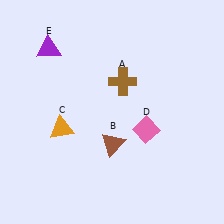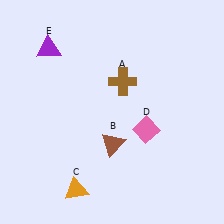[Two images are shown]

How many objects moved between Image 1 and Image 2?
1 object moved between the two images.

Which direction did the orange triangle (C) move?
The orange triangle (C) moved down.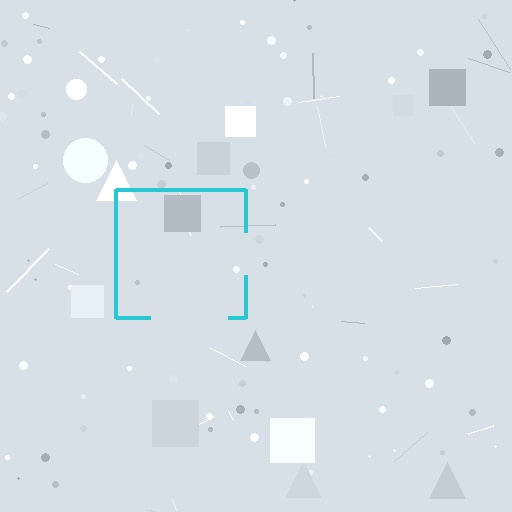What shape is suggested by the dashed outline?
The dashed outline suggests a square.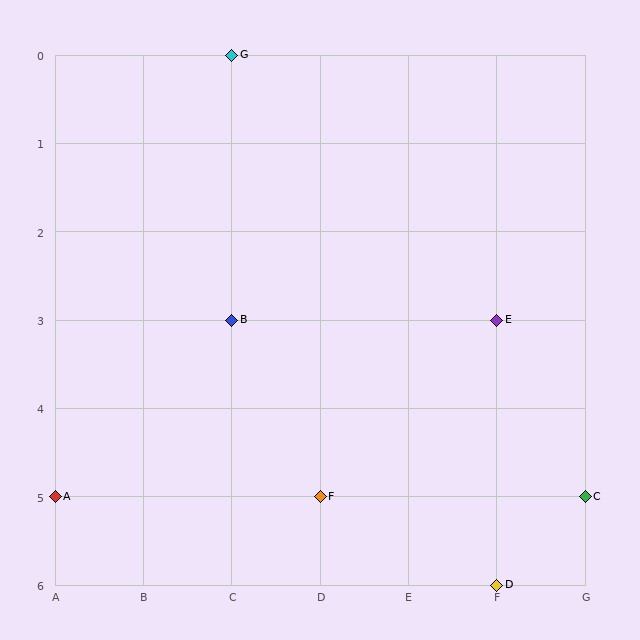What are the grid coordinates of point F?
Point F is at grid coordinates (D, 5).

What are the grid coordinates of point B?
Point B is at grid coordinates (C, 3).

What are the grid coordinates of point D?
Point D is at grid coordinates (F, 6).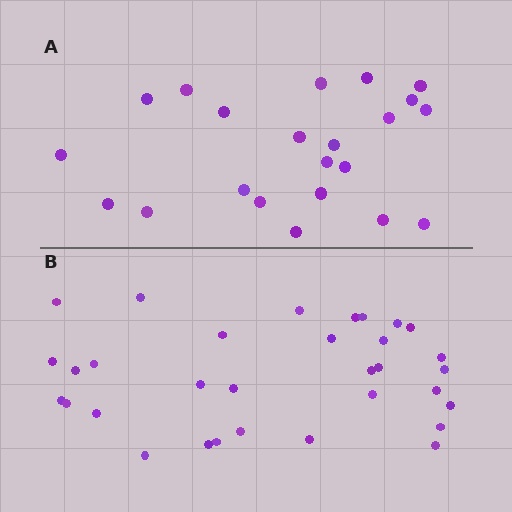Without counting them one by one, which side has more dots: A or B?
Region B (the bottom region) has more dots.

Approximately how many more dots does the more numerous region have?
Region B has roughly 10 or so more dots than region A.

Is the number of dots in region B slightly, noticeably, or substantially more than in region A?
Region B has substantially more. The ratio is roughly 1.5 to 1.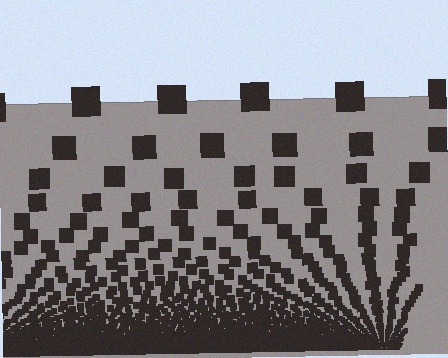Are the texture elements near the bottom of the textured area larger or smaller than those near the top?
Smaller. The gradient is inverted — elements near the bottom are smaller and denser.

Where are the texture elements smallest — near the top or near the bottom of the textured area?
Near the bottom.